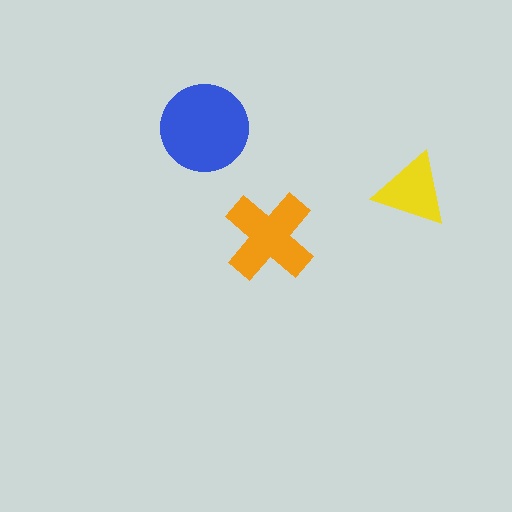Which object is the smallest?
The yellow triangle.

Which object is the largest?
The blue circle.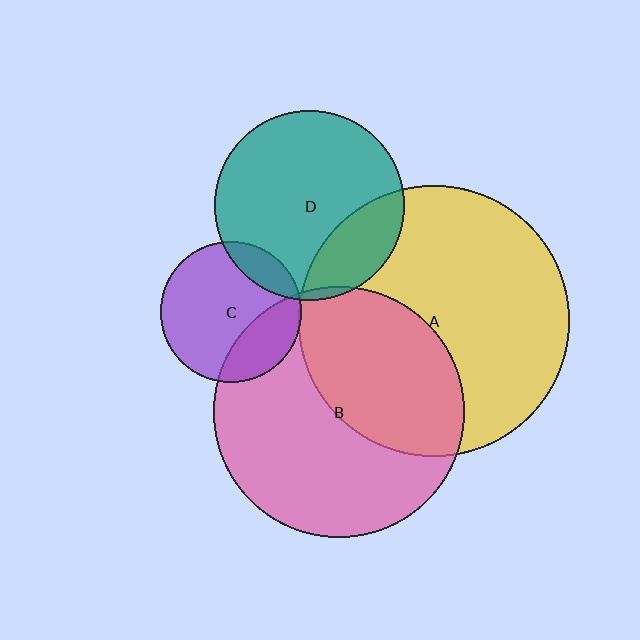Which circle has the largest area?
Circle A (yellow).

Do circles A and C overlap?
Yes.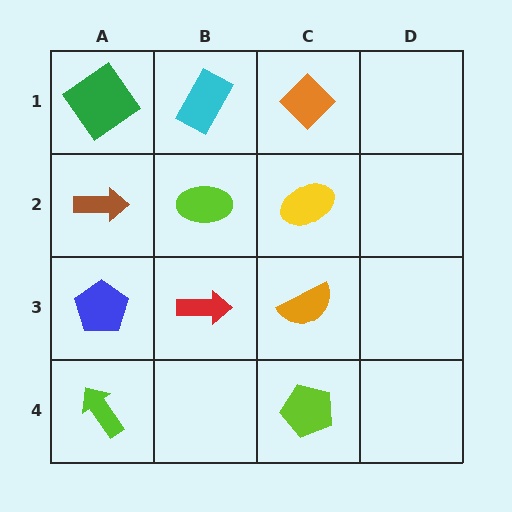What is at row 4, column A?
A lime arrow.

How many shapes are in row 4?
2 shapes.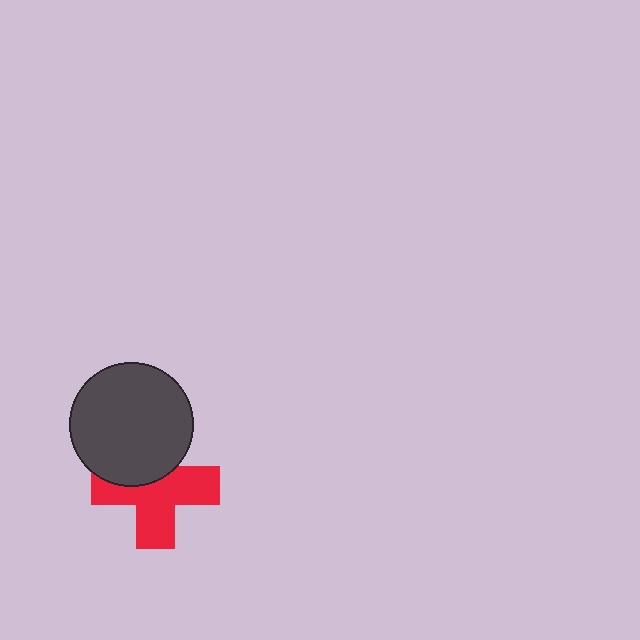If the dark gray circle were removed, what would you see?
You would see the complete red cross.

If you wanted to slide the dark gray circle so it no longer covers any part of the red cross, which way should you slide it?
Slide it up — that is the most direct way to separate the two shapes.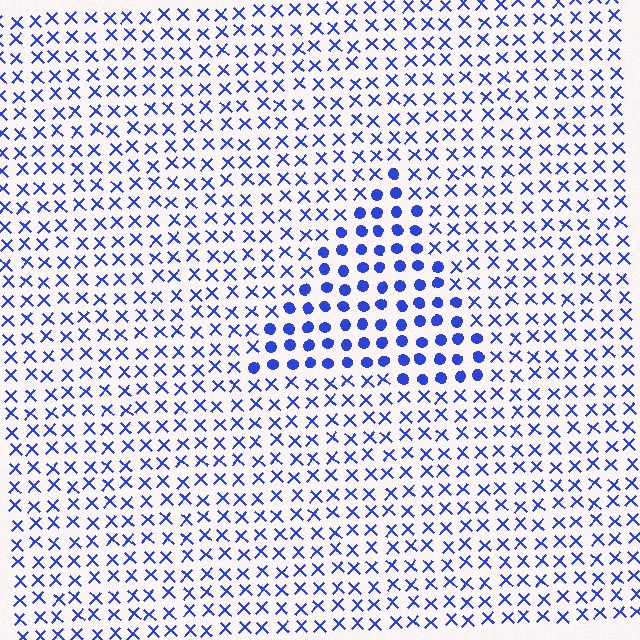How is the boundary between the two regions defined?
The boundary is defined by a change in element shape: circles inside vs. X marks outside. All elements share the same color and spacing.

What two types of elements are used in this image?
The image uses circles inside the triangle region and X marks outside it.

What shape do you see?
I see a triangle.